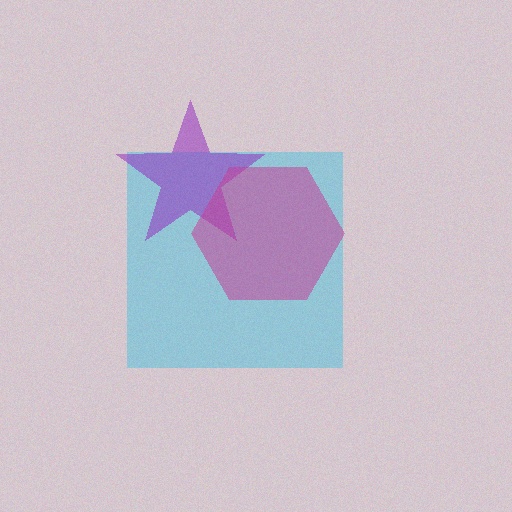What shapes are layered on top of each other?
The layered shapes are: a cyan square, a purple star, a magenta hexagon.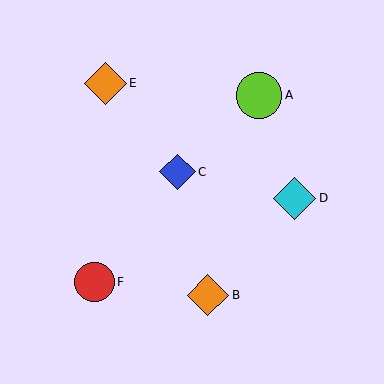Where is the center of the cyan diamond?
The center of the cyan diamond is at (294, 198).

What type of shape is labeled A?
Shape A is a lime circle.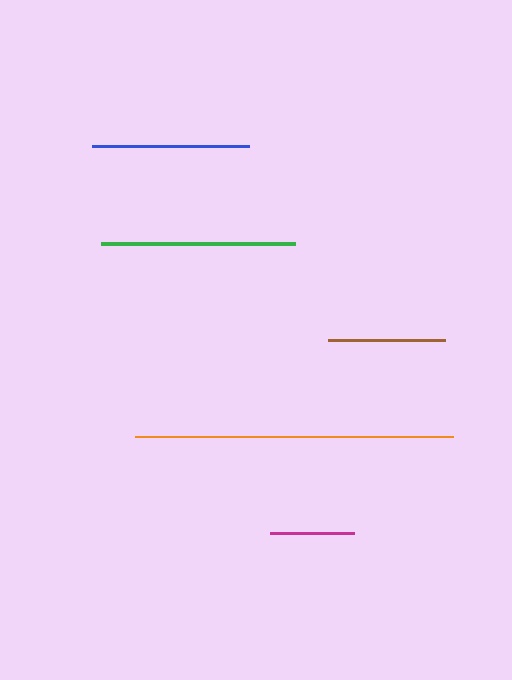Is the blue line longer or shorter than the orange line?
The orange line is longer than the blue line.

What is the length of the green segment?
The green segment is approximately 194 pixels long.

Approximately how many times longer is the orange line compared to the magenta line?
The orange line is approximately 3.8 times the length of the magenta line.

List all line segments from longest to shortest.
From longest to shortest: orange, green, blue, brown, magenta.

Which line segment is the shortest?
The magenta line is the shortest at approximately 84 pixels.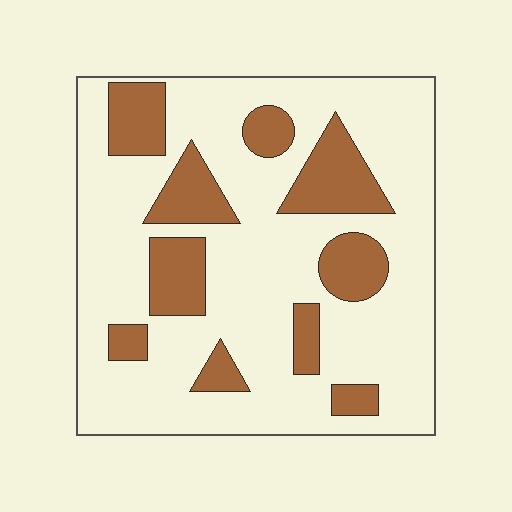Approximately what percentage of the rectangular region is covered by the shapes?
Approximately 25%.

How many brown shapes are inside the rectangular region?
10.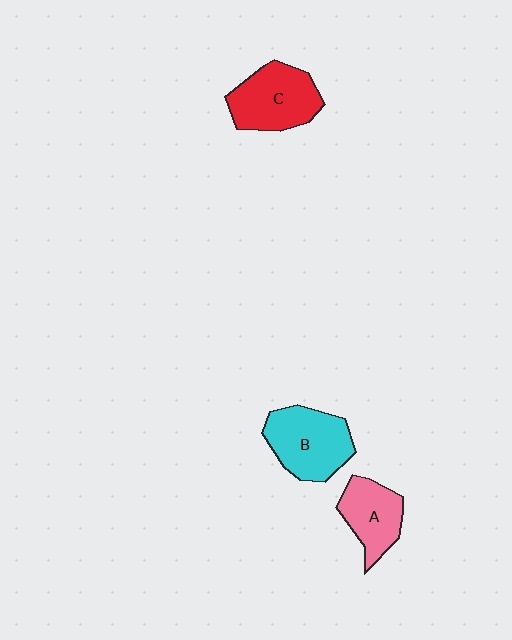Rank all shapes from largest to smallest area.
From largest to smallest: B (cyan), C (red), A (pink).